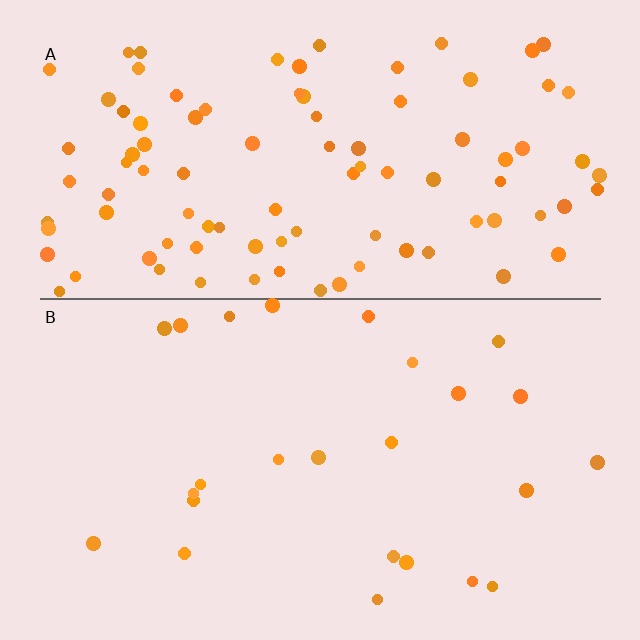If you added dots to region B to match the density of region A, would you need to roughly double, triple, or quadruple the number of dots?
Approximately quadruple.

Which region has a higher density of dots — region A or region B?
A (the top).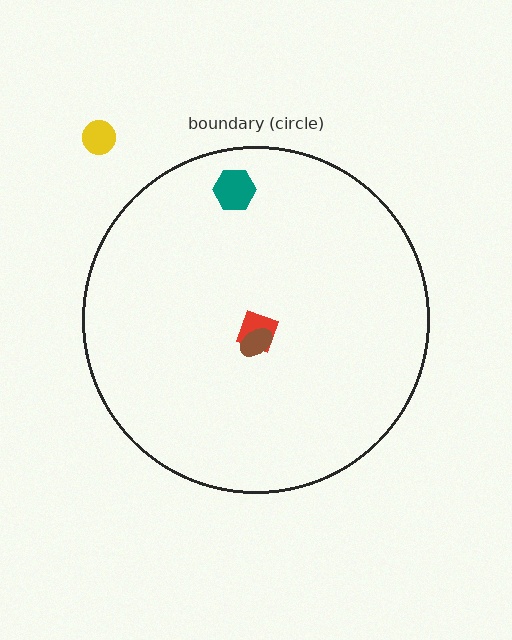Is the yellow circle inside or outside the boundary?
Outside.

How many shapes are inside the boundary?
3 inside, 1 outside.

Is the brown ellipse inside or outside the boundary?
Inside.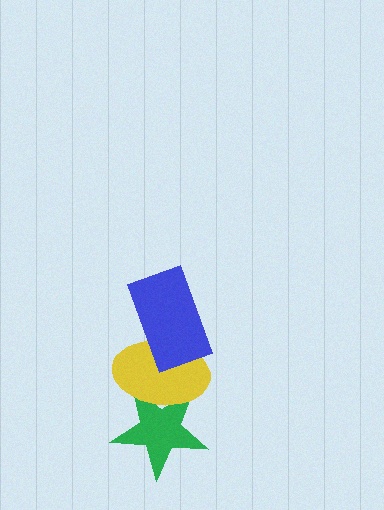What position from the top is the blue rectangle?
The blue rectangle is 1st from the top.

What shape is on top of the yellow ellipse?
The blue rectangle is on top of the yellow ellipse.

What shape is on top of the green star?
The yellow ellipse is on top of the green star.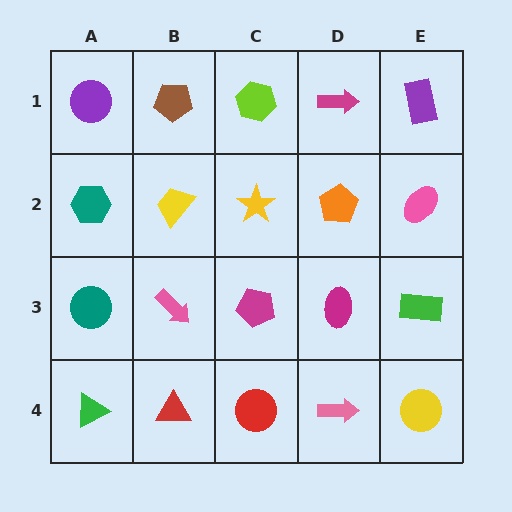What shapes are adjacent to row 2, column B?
A brown pentagon (row 1, column B), a pink arrow (row 3, column B), a teal hexagon (row 2, column A), a yellow star (row 2, column C).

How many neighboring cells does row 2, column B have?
4.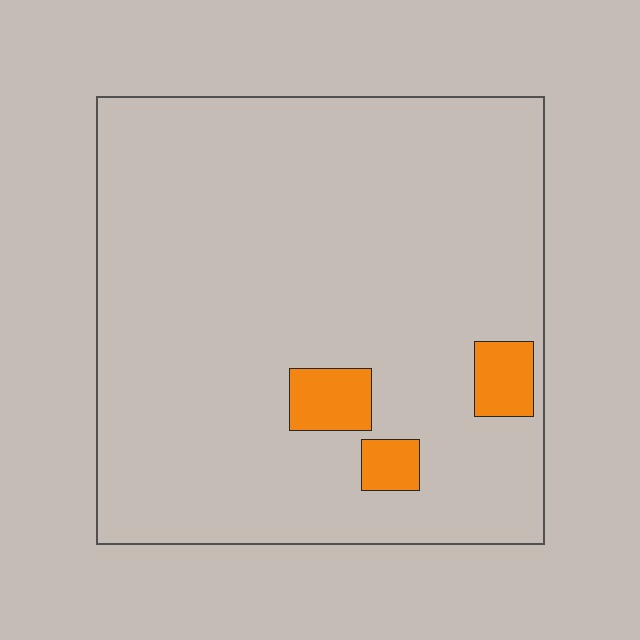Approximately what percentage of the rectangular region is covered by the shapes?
Approximately 5%.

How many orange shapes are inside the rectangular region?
3.